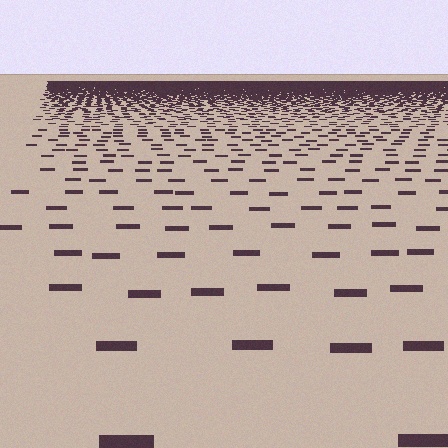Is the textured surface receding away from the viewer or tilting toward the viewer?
The surface is receding away from the viewer. Texture elements get smaller and denser toward the top.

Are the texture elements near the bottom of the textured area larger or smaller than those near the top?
Larger. Near the bottom, elements are closer to the viewer and appear at a bigger on-screen size.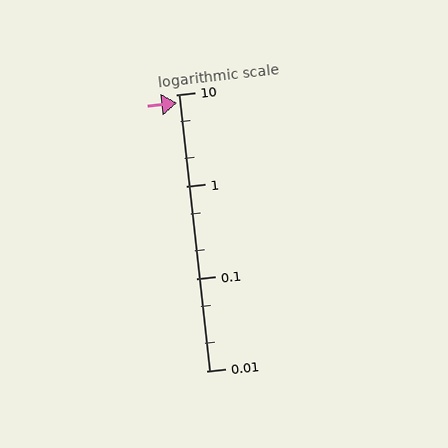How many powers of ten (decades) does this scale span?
The scale spans 3 decades, from 0.01 to 10.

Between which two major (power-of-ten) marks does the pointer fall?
The pointer is between 1 and 10.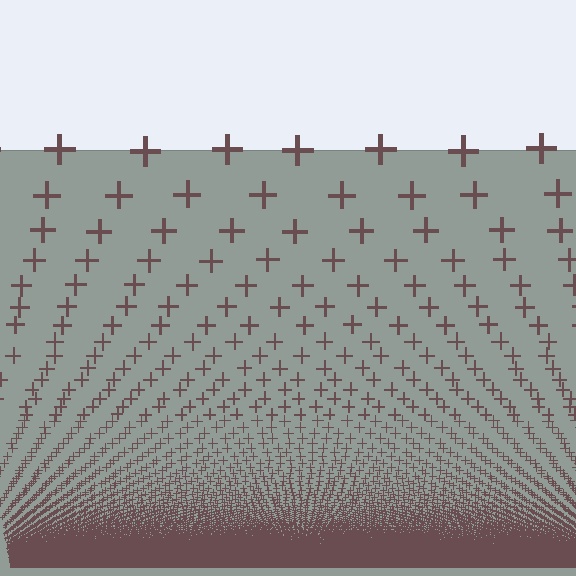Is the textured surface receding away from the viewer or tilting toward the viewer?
The surface appears to tilt toward the viewer. Texture elements get larger and sparser toward the top.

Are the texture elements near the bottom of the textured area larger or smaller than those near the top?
Smaller. The gradient is inverted — elements near the bottom are smaller and denser.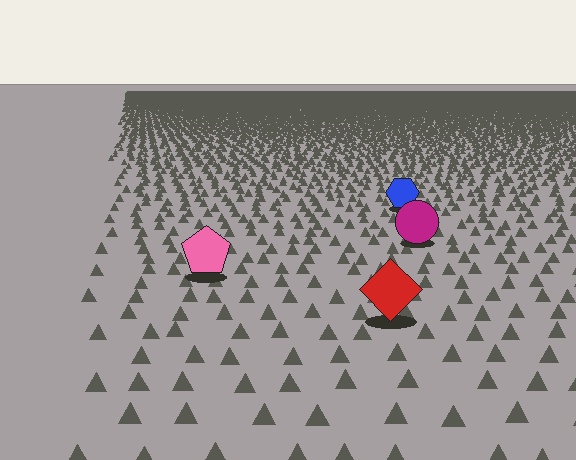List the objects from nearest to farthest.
From nearest to farthest: the red diamond, the pink pentagon, the magenta circle, the blue hexagon.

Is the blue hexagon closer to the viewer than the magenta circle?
No. The magenta circle is closer — you can tell from the texture gradient: the ground texture is coarser near it.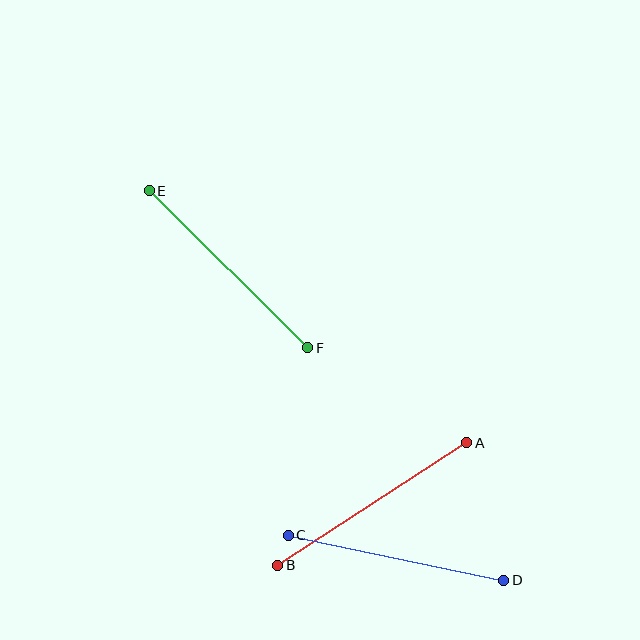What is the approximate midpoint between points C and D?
The midpoint is at approximately (396, 558) pixels.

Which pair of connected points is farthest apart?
Points A and B are farthest apart.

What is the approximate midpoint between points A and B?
The midpoint is at approximately (372, 504) pixels.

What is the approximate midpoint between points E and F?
The midpoint is at approximately (229, 269) pixels.